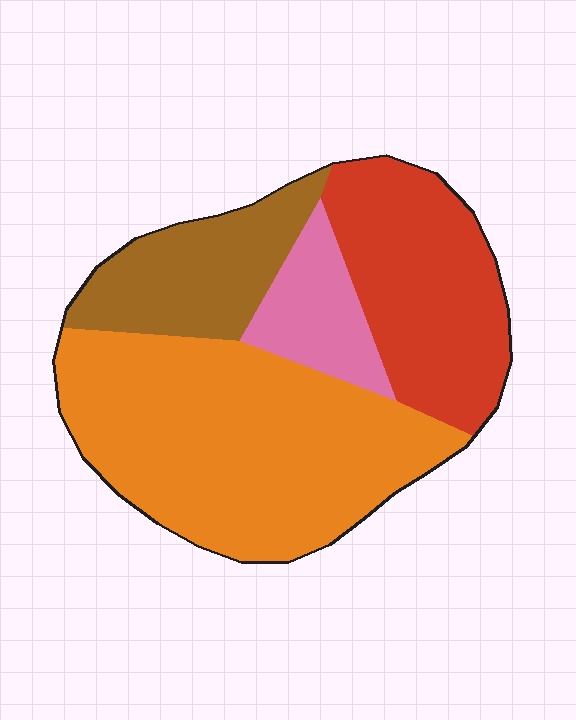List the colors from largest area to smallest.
From largest to smallest: orange, red, brown, pink.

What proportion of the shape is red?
Red covers roughly 25% of the shape.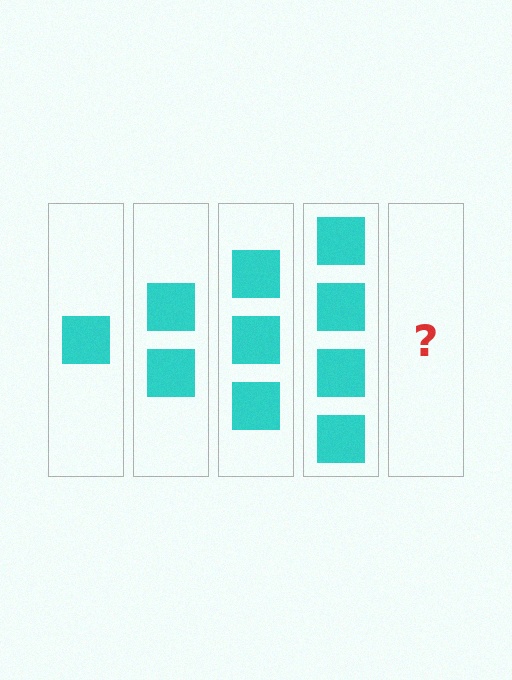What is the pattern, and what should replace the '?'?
The pattern is that each step adds one more square. The '?' should be 5 squares.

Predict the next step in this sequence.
The next step is 5 squares.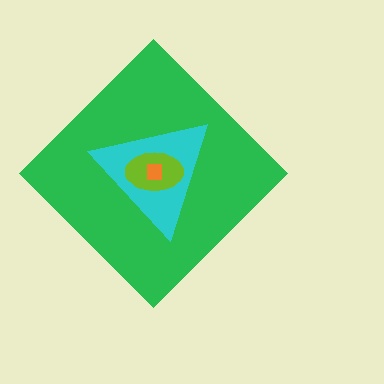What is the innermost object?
The orange square.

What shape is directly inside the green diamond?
The cyan triangle.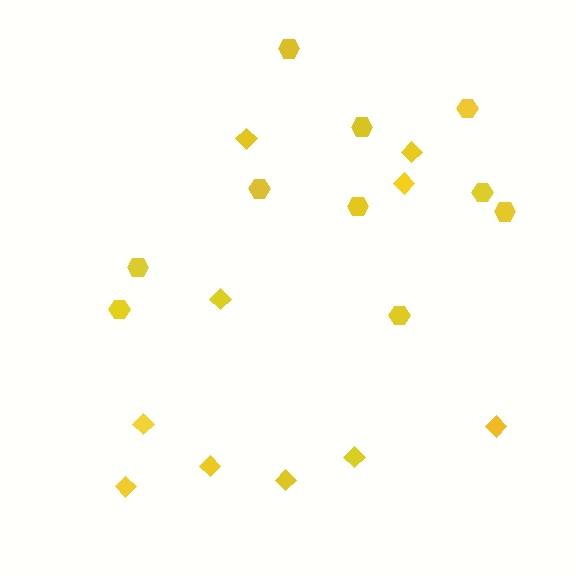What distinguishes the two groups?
There are 2 groups: one group of hexagons (10) and one group of diamonds (10).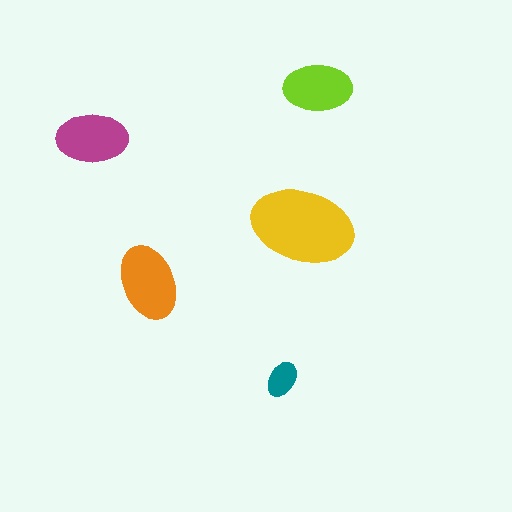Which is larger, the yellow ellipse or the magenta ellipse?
The yellow one.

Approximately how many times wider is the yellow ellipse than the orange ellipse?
About 1.5 times wider.